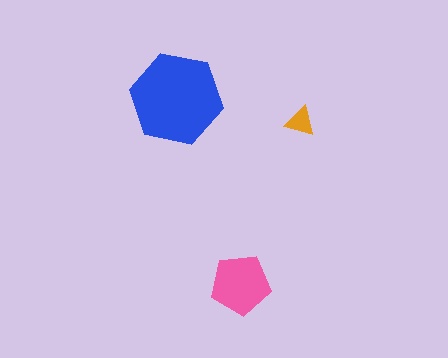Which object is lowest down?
The pink pentagon is bottommost.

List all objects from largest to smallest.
The blue hexagon, the pink pentagon, the orange triangle.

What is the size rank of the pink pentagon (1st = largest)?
2nd.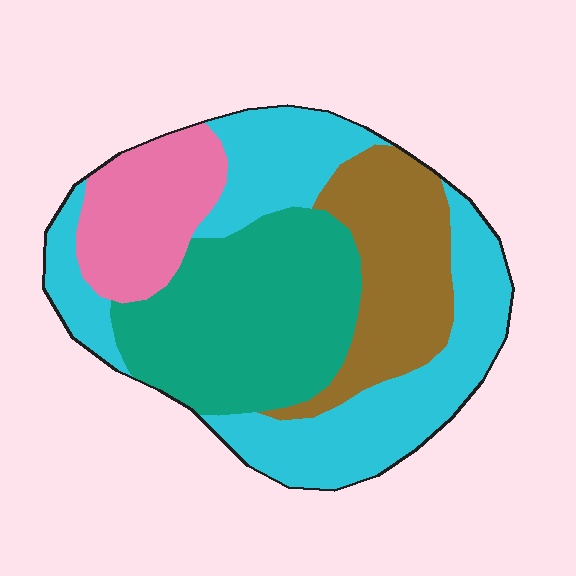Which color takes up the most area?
Cyan, at roughly 35%.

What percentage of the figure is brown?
Brown covers about 20% of the figure.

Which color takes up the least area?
Pink, at roughly 15%.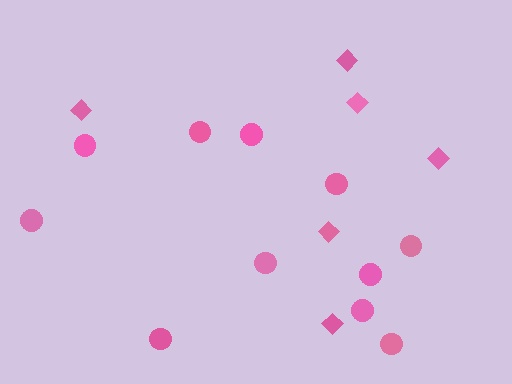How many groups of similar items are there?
There are 2 groups: one group of diamonds (6) and one group of circles (11).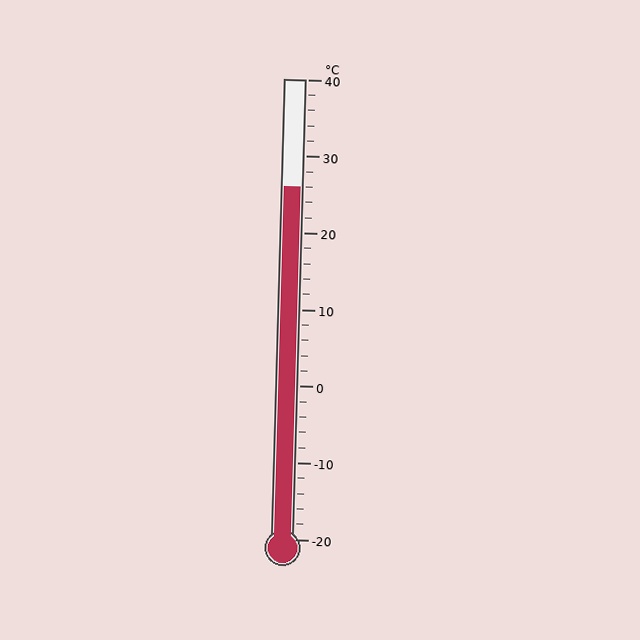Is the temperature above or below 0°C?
The temperature is above 0°C.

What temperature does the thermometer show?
The thermometer shows approximately 26°C.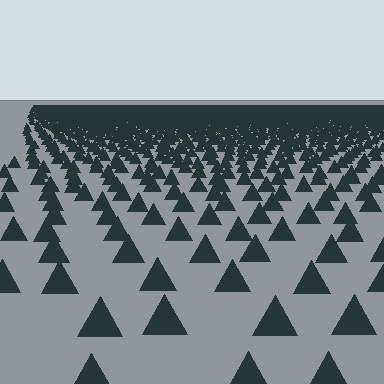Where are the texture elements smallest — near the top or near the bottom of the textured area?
Near the top.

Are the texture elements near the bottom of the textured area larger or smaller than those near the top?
Larger. Near the bottom, elements are closer to the viewer and appear at a bigger on-screen size.